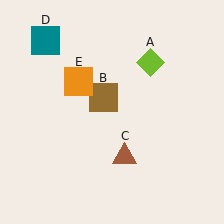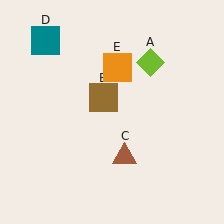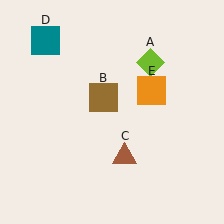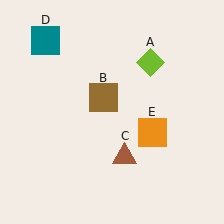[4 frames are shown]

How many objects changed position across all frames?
1 object changed position: orange square (object E).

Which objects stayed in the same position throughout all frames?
Lime diamond (object A) and brown square (object B) and brown triangle (object C) and teal square (object D) remained stationary.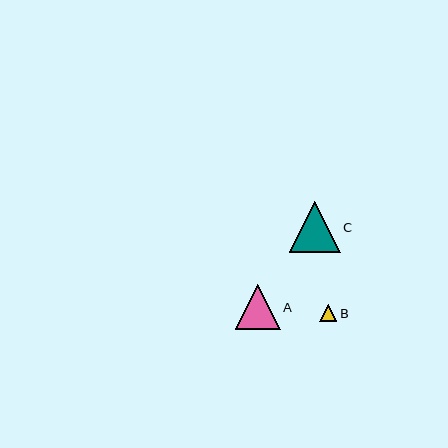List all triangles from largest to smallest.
From largest to smallest: C, A, B.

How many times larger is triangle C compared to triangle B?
Triangle C is approximately 3.0 times the size of triangle B.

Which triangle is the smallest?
Triangle B is the smallest with a size of approximately 17 pixels.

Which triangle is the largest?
Triangle C is the largest with a size of approximately 51 pixels.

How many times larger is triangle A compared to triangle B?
Triangle A is approximately 2.6 times the size of triangle B.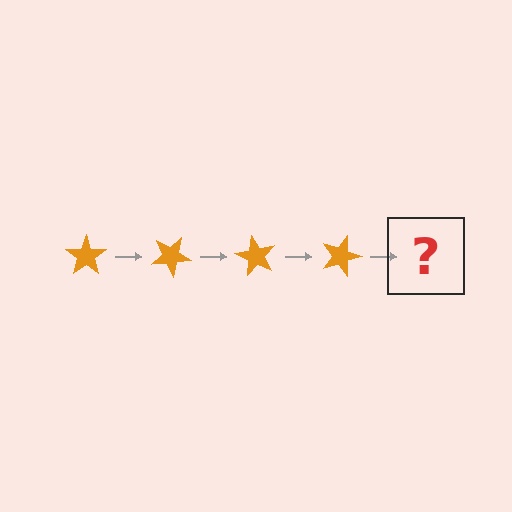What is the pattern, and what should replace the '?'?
The pattern is that the star rotates 30 degrees each step. The '?' should be an orange star rotated 120 degrees.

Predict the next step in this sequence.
The next step is an orange star rotated 120 degrees.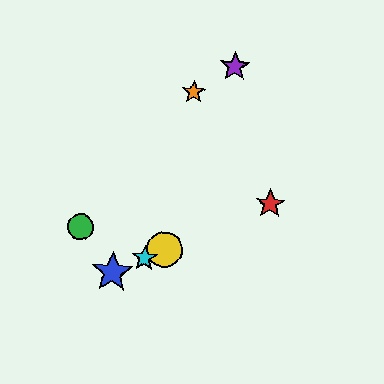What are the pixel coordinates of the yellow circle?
The yellow circle is at (165, 250).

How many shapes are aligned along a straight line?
4 shapes (the red star, the blue star, the yellow circle, the cyan star) are aligned along a straight line.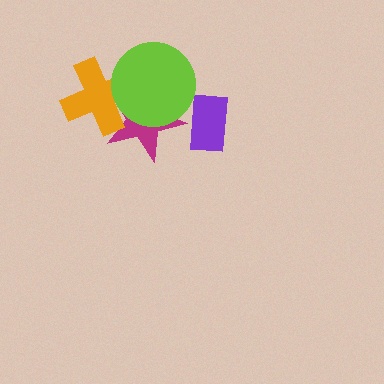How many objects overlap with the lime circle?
2 objects overlap with the lime circle.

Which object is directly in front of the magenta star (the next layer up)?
The orange cross is directly in front of the magenta star.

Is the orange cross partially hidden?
Yes, it is partially covered by another shape.